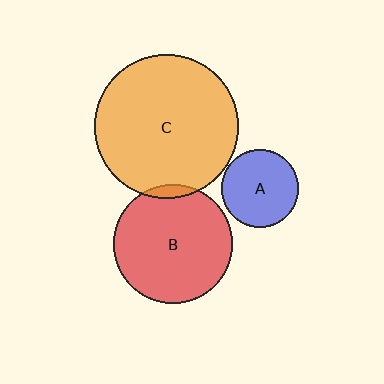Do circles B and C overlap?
Yes.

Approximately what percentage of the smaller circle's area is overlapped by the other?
Approximately 5%.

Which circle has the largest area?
Circle C (orange).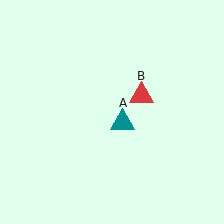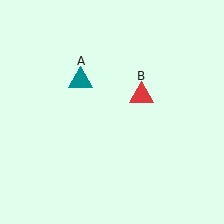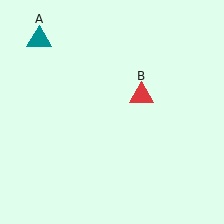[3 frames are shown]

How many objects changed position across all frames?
1 object changed position: teal triangle (object A).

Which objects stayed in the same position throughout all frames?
Red triangle (object B) remained stationary.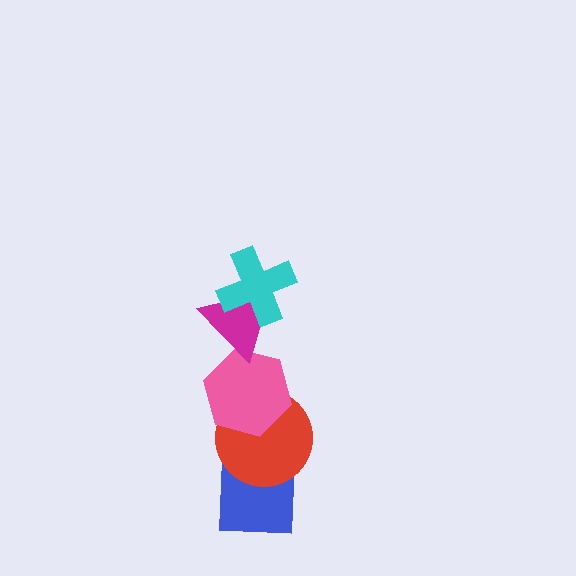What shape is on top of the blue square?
The red circle is on top of the blue square.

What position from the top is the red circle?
The red circle is 4th from the top.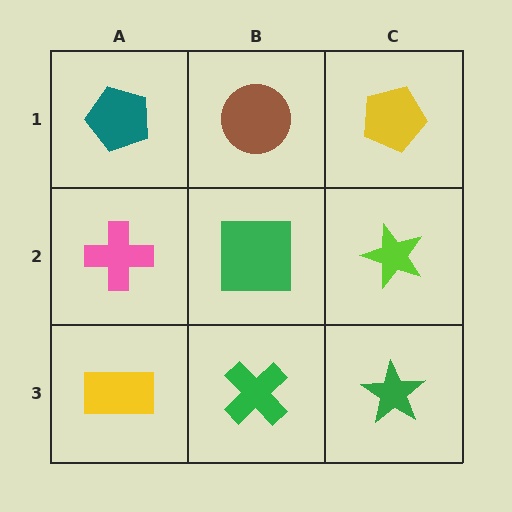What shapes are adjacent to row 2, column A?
A teal pentagon (row 1, column A), a yellow rectangle (row 3, column A), a green square (row 2, column B).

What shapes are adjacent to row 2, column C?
A yellow pentagon (row 1, column C), a green star (row 3, column C), a green square (row 2, column B).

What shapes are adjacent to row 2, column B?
A brown circle (row 1, column B), a green cross (row 3, column B), a pink cross (row 2, column A), a lime star (row 2, column C).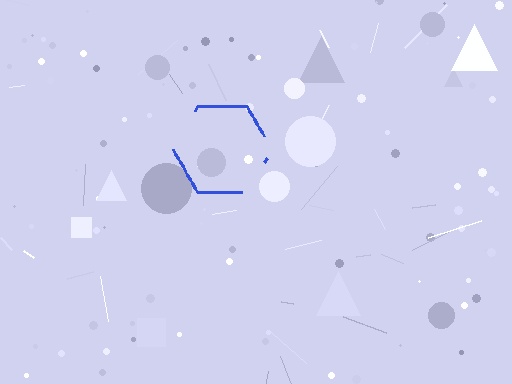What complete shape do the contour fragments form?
The contour fragments form a hexagon.